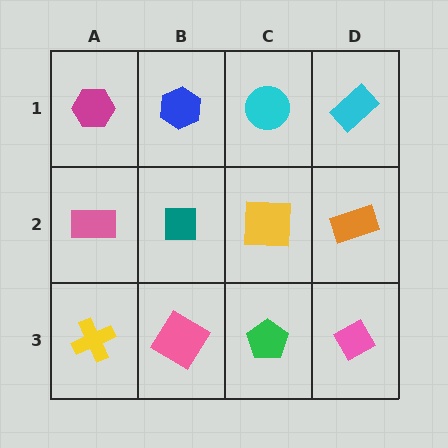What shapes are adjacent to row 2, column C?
A cyan circle (row 1, column C), a green pentagon (row 3, column C), a teal square (row 2, column B), an orange rectangle (row 2, column D).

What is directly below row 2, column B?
A pink diamond.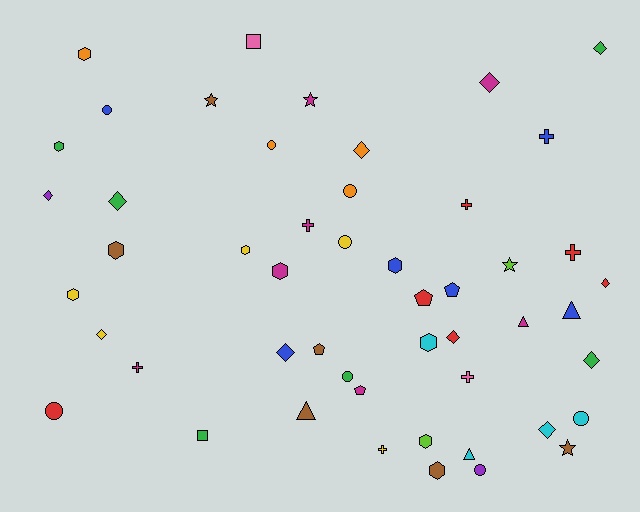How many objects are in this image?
There are 50 objects.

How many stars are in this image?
There are 4 stars.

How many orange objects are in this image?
There are 4 orange objects.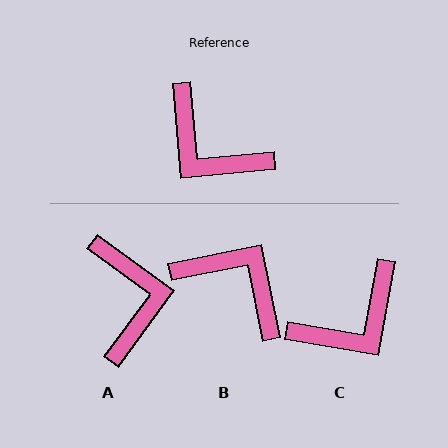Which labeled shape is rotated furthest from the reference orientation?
B, about 174 degrees away.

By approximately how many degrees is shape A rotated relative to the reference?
Approximately 139 degrees counter-clockwise.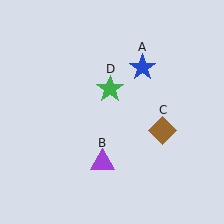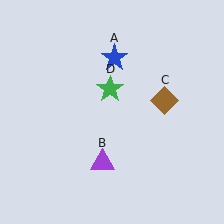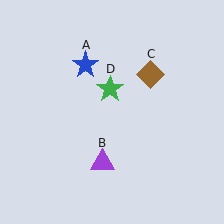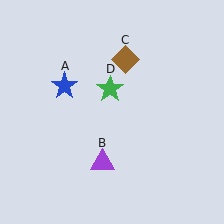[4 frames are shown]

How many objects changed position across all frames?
2 objects changed position: blue star (object A), brown diamond (object C).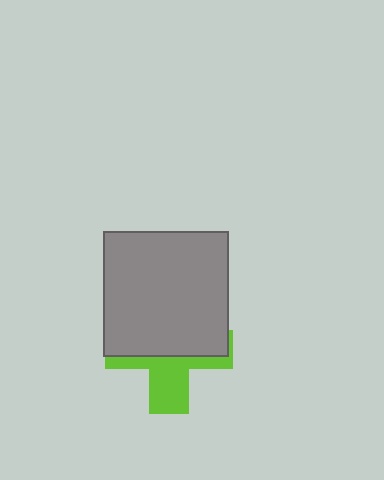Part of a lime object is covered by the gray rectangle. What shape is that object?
It is a cross.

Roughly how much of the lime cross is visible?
A small part of it is visible (roughly 39%).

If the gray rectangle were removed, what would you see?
You would see the complete lime cross.